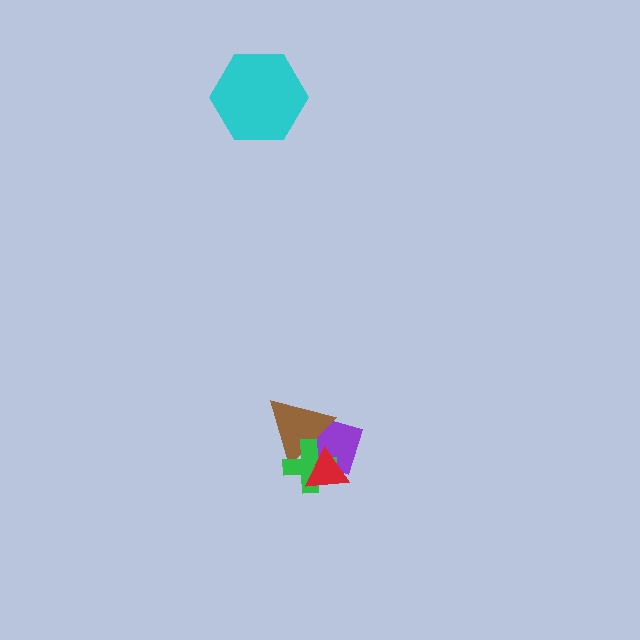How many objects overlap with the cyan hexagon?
0 objects overlap with the cyan hexagon.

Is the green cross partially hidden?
Yes, it is partially covered by another shape.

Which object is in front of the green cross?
The red triangle is in front of the green cross.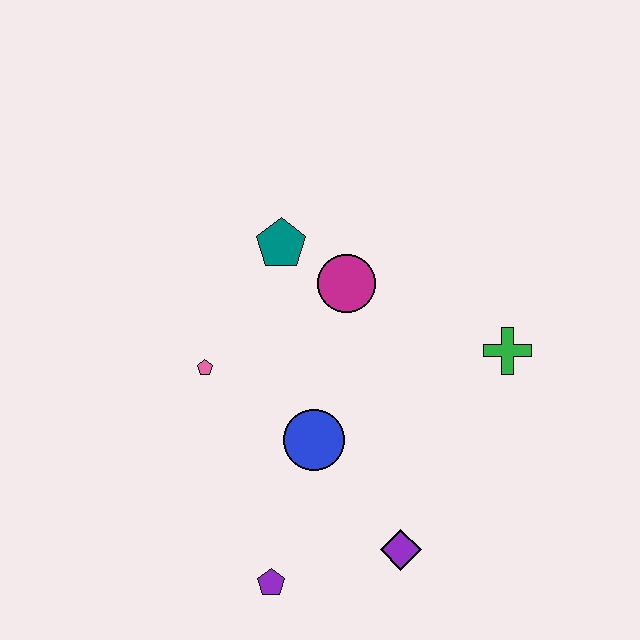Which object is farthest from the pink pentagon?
The green cross is farthest from the pink pentagon.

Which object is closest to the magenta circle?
The teal pentagon is closest to the magenta circle.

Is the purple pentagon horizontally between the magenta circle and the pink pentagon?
Yes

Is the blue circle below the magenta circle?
Yes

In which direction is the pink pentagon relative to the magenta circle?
The pink pentagon is to the left of the magenta circle.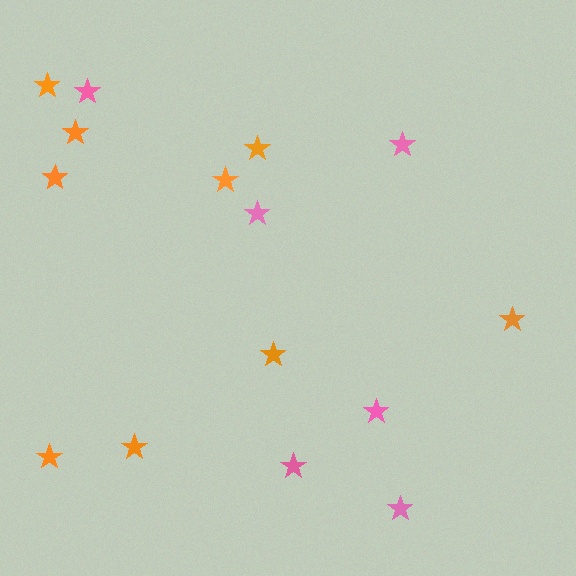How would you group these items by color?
There are 2 groups: one group of pink stars (6) and one group of orange stars (9).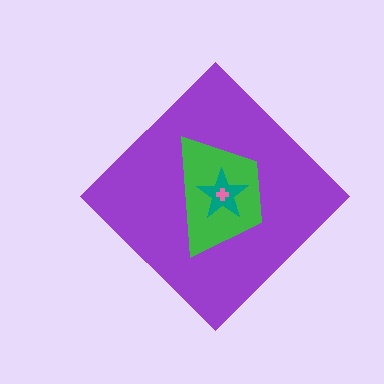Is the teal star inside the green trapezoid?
Yes.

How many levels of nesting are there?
4.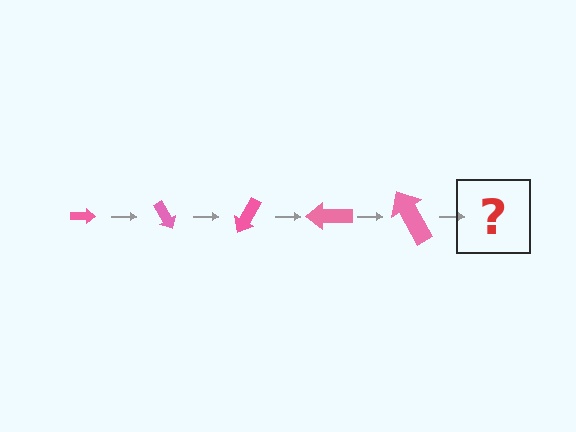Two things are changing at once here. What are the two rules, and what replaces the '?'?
The two rules are that the arrow grows larger each step and it rotates 60 degrees each step. The '?' should be an arrow, larger than the previous one and rotated 300 degrees from the start.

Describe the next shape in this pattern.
It should be an arrow, larger than the previous one and rotated 300 degrees from the start.